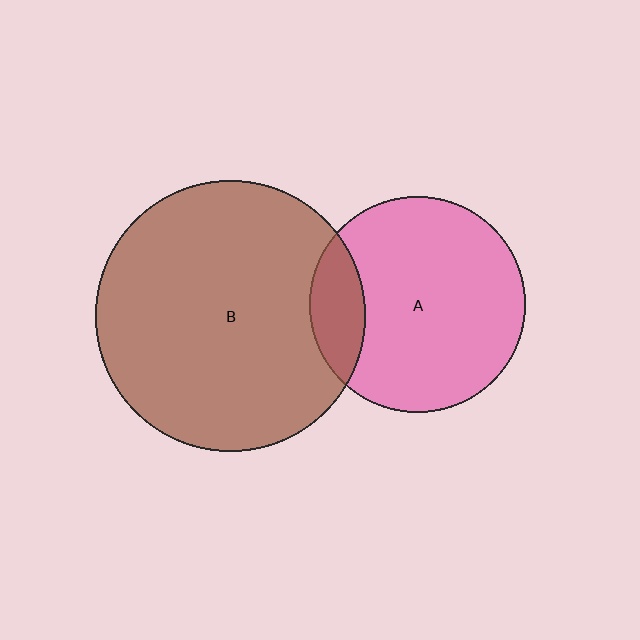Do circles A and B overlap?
Yes.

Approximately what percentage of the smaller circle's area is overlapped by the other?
Approximately 15%.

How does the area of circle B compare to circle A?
Approximately 1.6 times.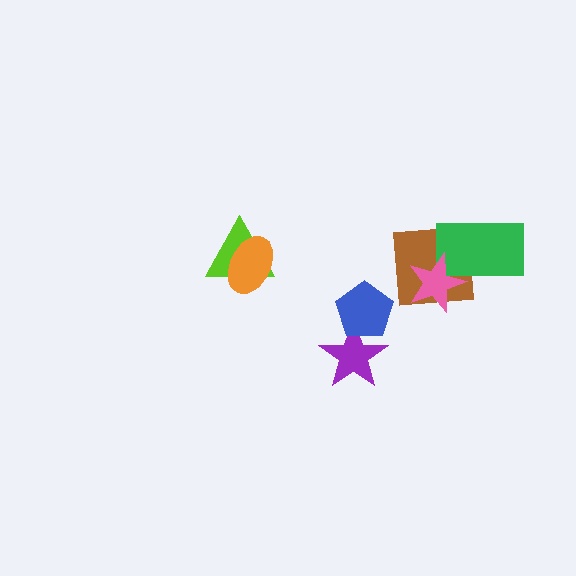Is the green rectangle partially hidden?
Yes, it is partially covered by another shape.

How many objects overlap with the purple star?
1 object overlaps with the purple star.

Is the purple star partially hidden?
Yes, it is partially covered by another shape.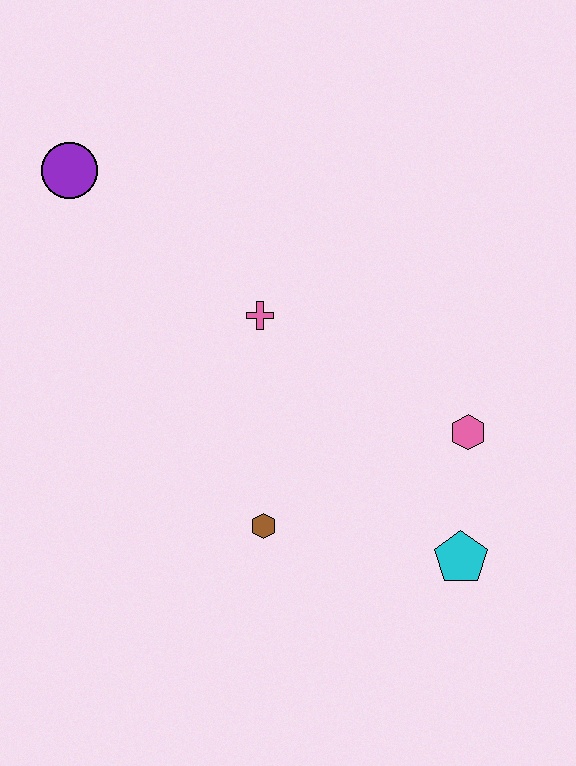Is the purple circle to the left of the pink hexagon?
Yes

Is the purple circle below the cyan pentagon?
No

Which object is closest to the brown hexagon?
The cyan pentagon is closest to the brown hexagon.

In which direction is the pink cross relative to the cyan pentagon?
The pink cross is above the cyan pentagon.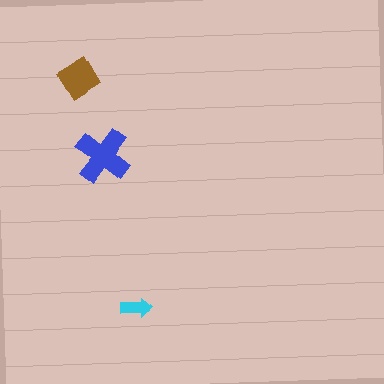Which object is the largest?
The blue cross.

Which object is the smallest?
The cyan arrow.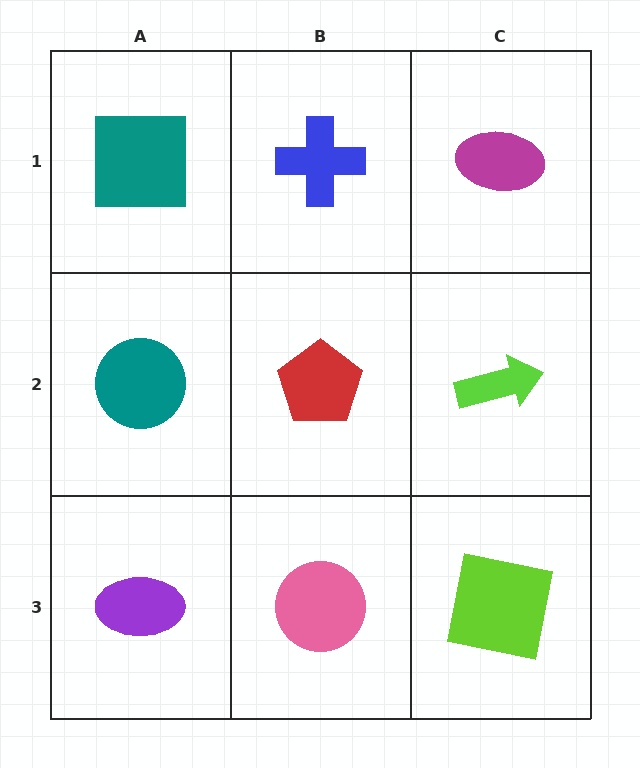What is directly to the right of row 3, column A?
A pink circle.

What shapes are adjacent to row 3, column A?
A teal circle (row 2, column A), a pink circle (row 3, column B).